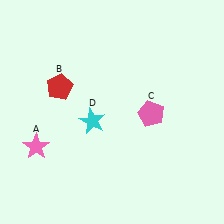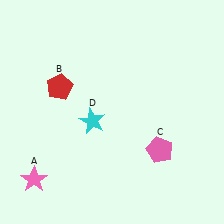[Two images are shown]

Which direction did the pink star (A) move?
The pink star (A) moved down.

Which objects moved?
The objects that moved are: the pink star (A), the pink pentagon (C).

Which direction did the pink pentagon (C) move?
The pink pentagon (C) moved down.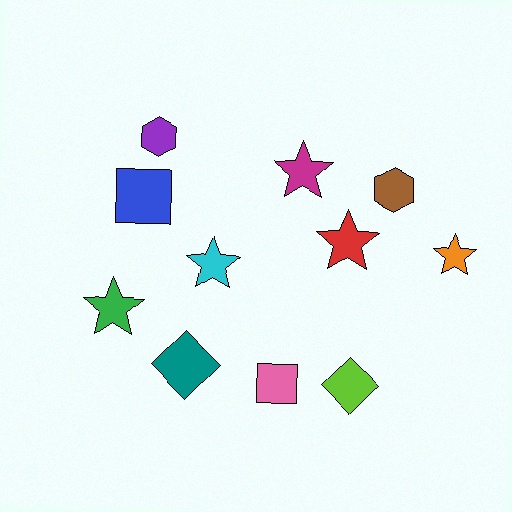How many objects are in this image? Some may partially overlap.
There are 11 objects.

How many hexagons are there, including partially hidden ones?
There are 2 hexagons.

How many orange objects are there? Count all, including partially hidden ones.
There is 1 orange object.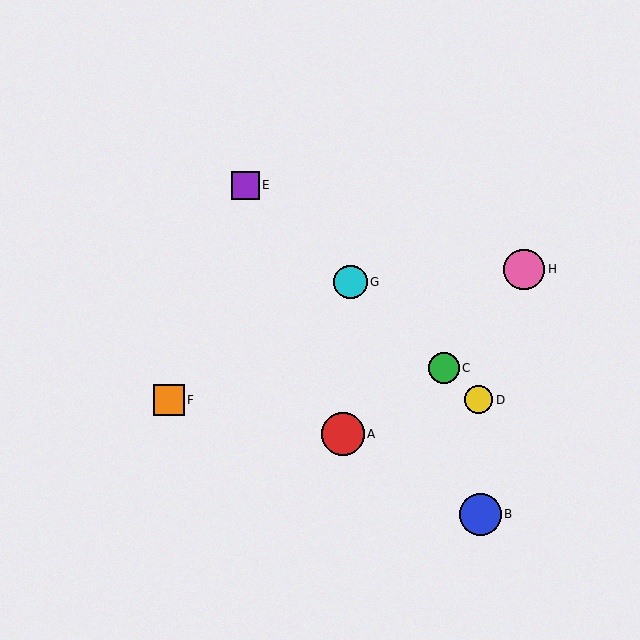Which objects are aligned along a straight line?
Objects C, D, E, G are aligned along a straight line.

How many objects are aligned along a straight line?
4 objects (C, D, E, G) are aligned along a straight line.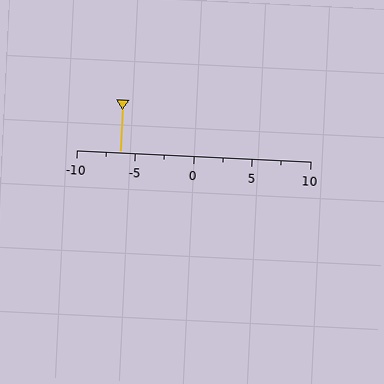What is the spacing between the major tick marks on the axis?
The major ticks are spaced 5 apart.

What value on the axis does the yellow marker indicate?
The marker indicates approximately -6.2.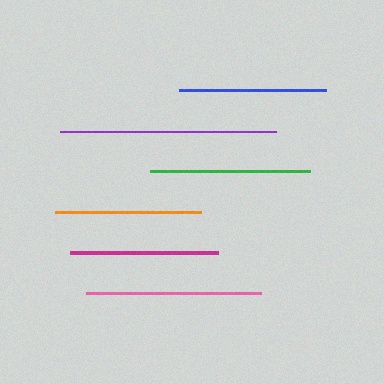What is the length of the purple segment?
The purple segment is approximately 216 pixels long.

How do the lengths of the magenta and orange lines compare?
The magenta and orange lines are approximately the same length.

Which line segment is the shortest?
The orange line is the shortest at approximately 146 pixels.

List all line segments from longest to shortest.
From longest to shortest: purple, pink, green, magenta, blue, orange.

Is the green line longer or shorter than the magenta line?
The green line is longer than the magenta line.